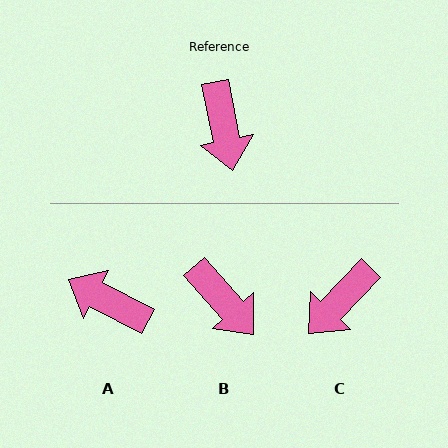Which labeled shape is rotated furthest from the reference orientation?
A, about 130 degrees away.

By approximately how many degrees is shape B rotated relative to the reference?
Approximately 30 degrees counter-clockwise.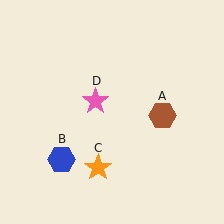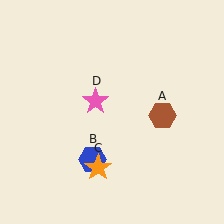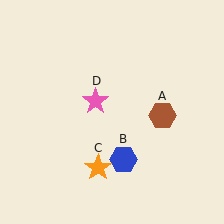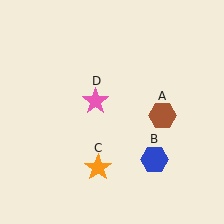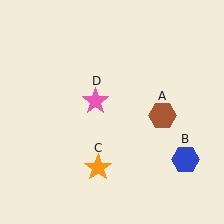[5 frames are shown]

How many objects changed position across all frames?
1 object changed position: blue hexagon (object B).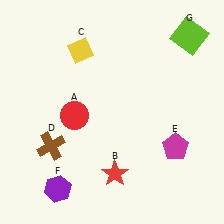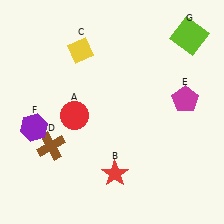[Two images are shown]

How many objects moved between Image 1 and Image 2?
2 objects moved between the two images.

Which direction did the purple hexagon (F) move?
The purple hexagon (F) moved up.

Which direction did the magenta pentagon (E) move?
The magenta pentagon (E) moved up.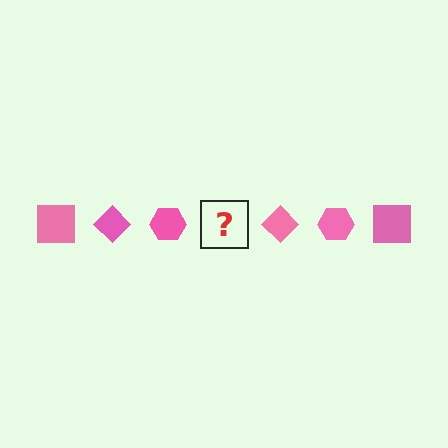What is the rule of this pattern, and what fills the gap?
The rule is that the pattern cycles through square, diamond, hexagon shapes in pink. The gap should be filled with a pink square.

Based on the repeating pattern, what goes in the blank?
The blank should be a pink square.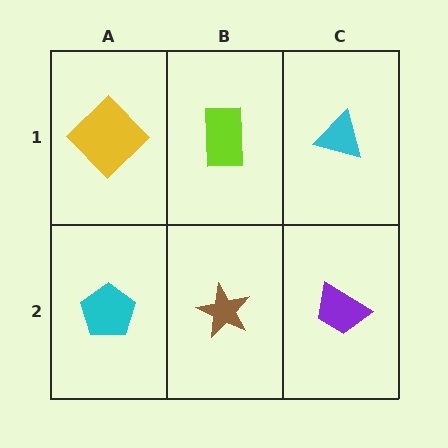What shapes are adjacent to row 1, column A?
A cyan pentagon (row 2, column A), a lime rectangle (row 1, column B).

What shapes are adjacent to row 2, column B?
A lime rectangle (row 1, column B), a cyan pentagon (row 2, column A), a purple trapezoid (row 2, column C).